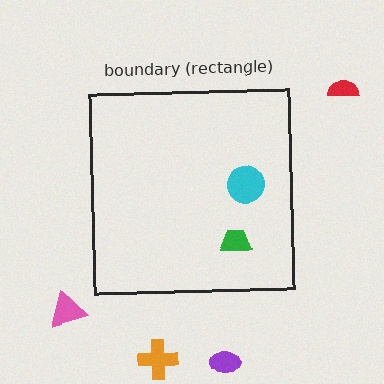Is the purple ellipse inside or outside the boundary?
Outside.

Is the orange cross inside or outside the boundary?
Outside.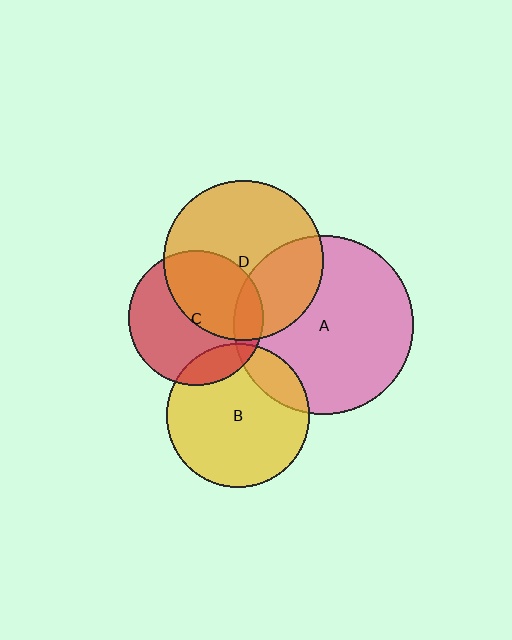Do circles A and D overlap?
Yes.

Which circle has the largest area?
Circle A (pink).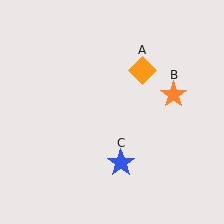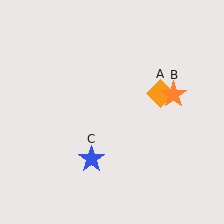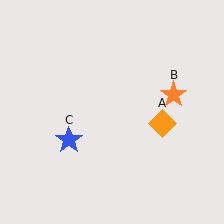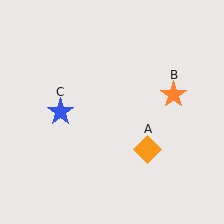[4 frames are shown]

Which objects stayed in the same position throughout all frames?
Orange star (object B) remained stationary.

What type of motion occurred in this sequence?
The orange diamond (object A), blue star (object C) rotated clockwise around the center of the scene.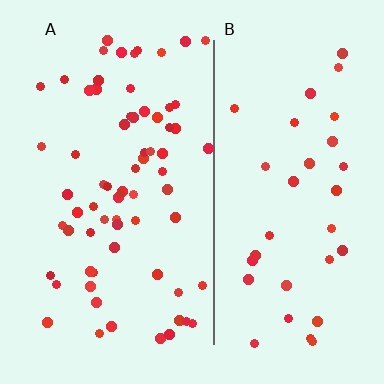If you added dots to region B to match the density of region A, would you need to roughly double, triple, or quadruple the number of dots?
Approximately double.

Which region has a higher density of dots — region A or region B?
A (the left).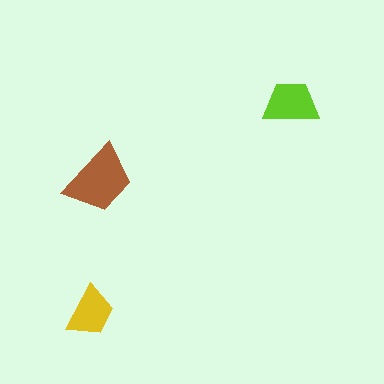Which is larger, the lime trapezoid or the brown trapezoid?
The brown one.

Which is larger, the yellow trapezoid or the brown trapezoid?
The brown one.